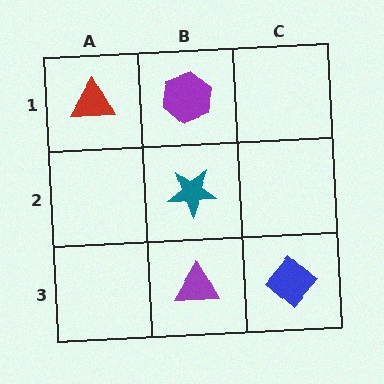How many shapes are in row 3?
2 shapes.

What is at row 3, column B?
A purple triangle.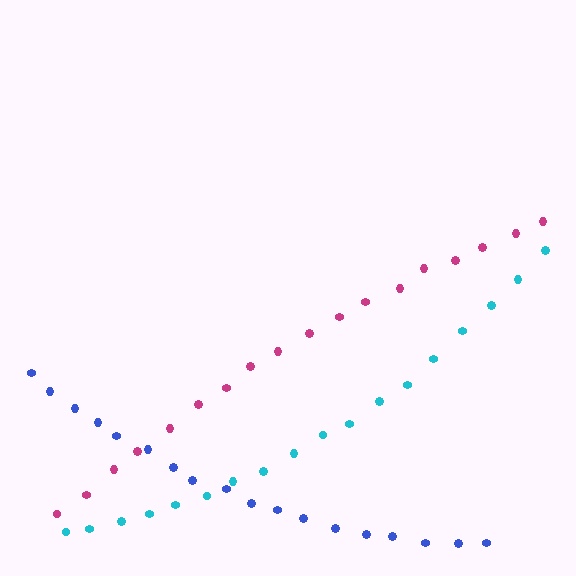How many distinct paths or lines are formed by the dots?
There are 3 distinct paths.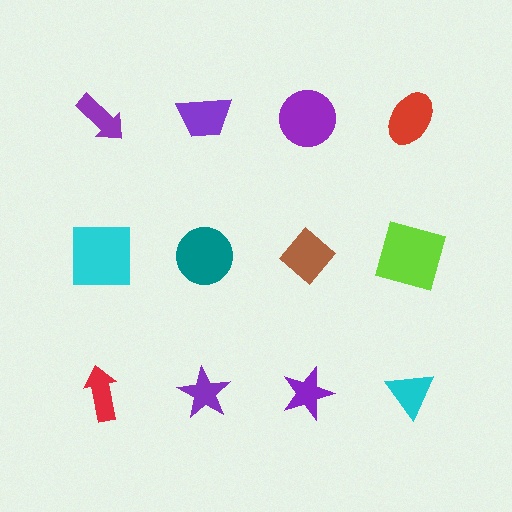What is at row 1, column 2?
A purple trapezoid.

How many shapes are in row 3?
4 shapes.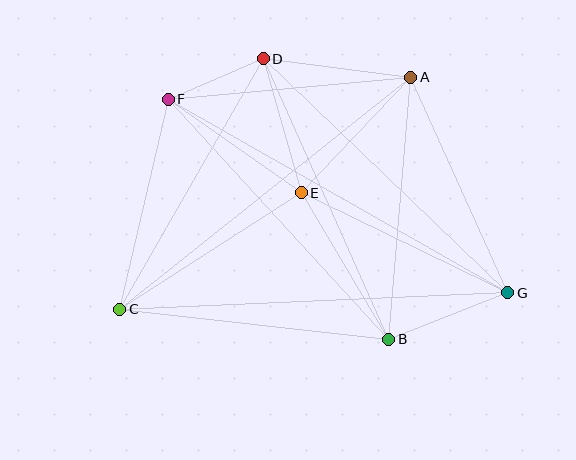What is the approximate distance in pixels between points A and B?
The distance between A and B is approximately 263 pixels.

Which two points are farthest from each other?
Points F and G are farthest from each other.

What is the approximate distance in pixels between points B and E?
The distance between B and E is approximately 171 pixels.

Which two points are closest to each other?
Points D and F are closest to each other.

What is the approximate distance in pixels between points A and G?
The distance between A and G is approximately 236 pixels.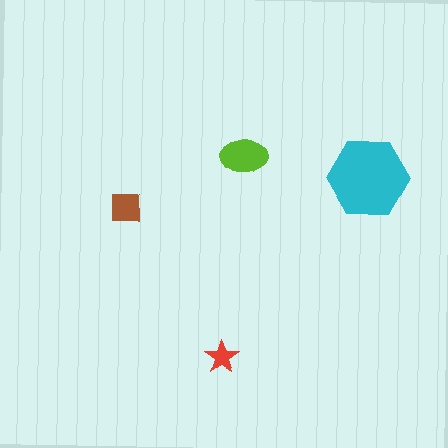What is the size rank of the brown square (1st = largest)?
3rd.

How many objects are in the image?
There are 4 objects in the image.